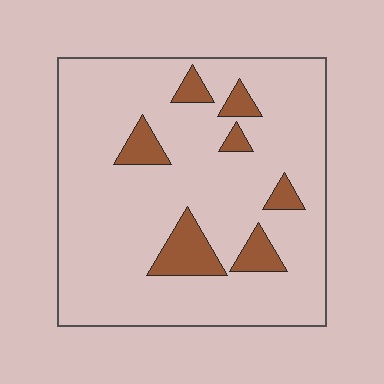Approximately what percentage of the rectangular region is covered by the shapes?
Approximately 15%.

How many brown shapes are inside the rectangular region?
7.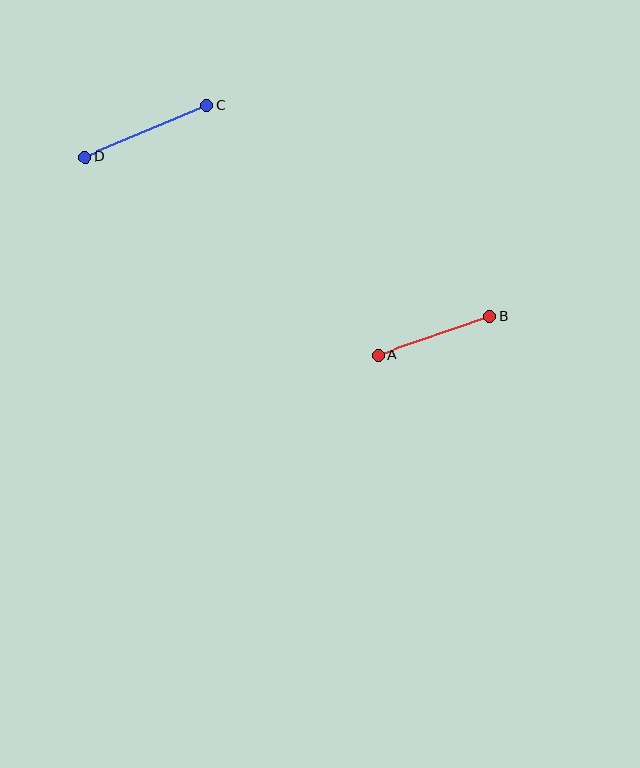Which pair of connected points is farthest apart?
Points C and D are farthest apart.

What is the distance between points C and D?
The distance is approximately 133 pixels.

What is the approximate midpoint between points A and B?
The midpoint is at approximately (434, 336) pixels.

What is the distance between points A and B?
The distance is approximately 118 pixels.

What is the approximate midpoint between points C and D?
The midpoint is at approximately (146, 131) pixels.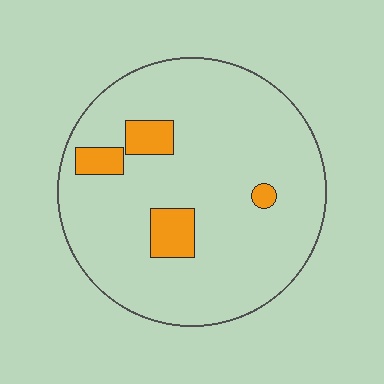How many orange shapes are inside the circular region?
4.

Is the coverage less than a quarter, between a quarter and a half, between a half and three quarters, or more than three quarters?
Less than a quarter.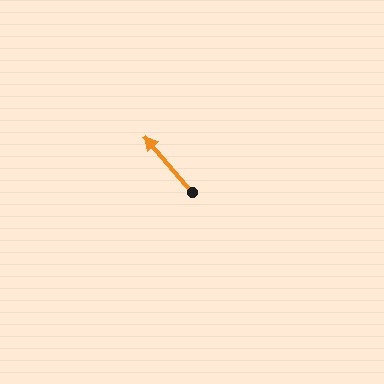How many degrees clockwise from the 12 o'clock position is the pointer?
Approximately 320 degrees.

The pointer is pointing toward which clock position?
Roughly 11 o'clock.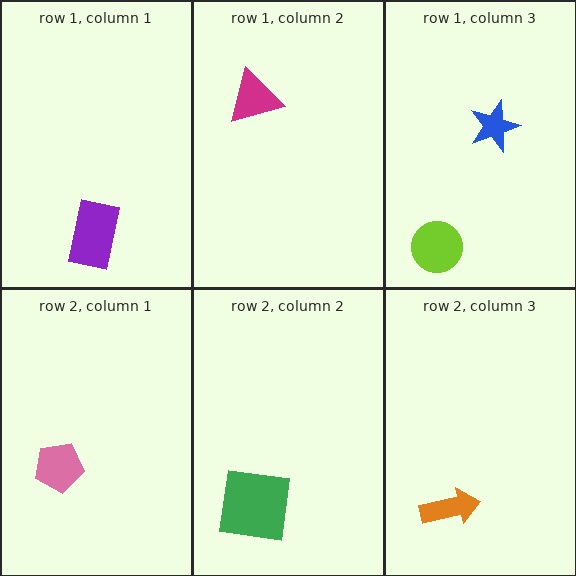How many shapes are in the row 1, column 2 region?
1.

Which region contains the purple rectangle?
The row 1, column 1 region.